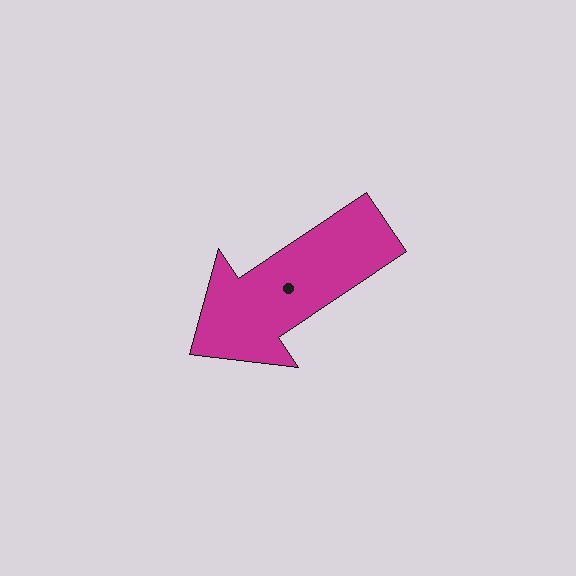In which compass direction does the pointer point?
Southwest.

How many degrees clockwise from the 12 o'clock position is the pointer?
Approximately 236 degrees.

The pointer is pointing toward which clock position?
Roughly 8 o'clock.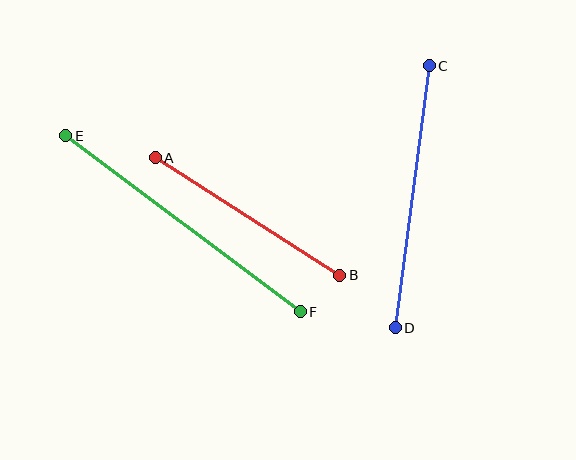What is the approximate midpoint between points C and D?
The midpoint is at approximately (412, 197) pixels.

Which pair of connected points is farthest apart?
Points E and F are farthest apart.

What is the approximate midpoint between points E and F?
The midpoint is at approximately (183, 224) pixels.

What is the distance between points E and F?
The distance is approximately 293 pixels.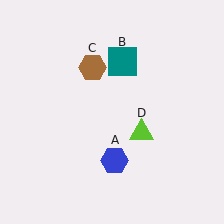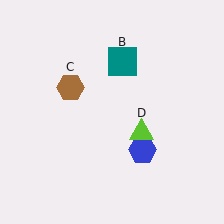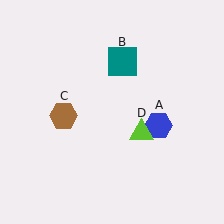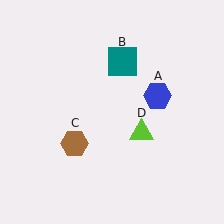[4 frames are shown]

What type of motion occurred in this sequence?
The blue hexagon (object A), brown hexagon (object C) rotated counterclockwise around the center of the scene.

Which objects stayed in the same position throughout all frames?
Teal square (object B) and lime triangle (object D) remained stationary.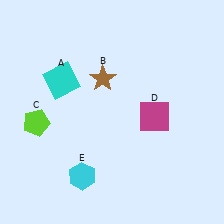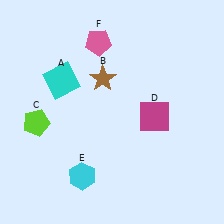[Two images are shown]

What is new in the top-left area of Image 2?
A pink pentagon (F) was added in the top-left area of Image 2.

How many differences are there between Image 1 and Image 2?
There is 1 difference between the two images.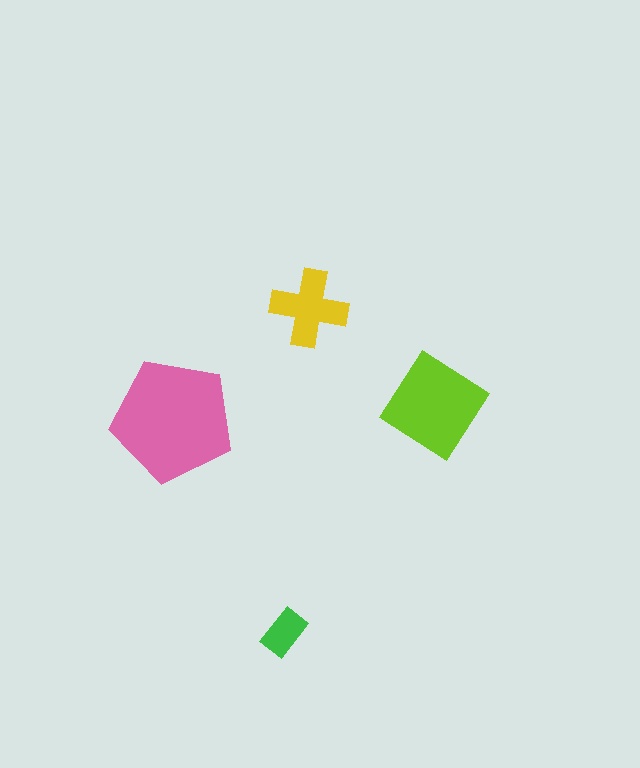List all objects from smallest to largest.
The green rectangle, the yellow cross, the lime diamond, the pink pentagon.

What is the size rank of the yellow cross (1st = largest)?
3rd.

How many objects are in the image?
There are 4 objects in the image.